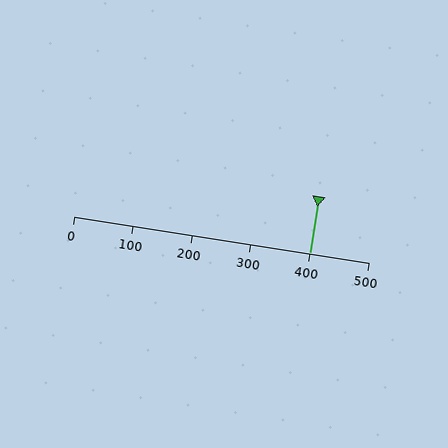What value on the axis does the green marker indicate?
The marker indicates approximately 400.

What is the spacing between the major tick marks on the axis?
The major ticks are spaced 100 apart.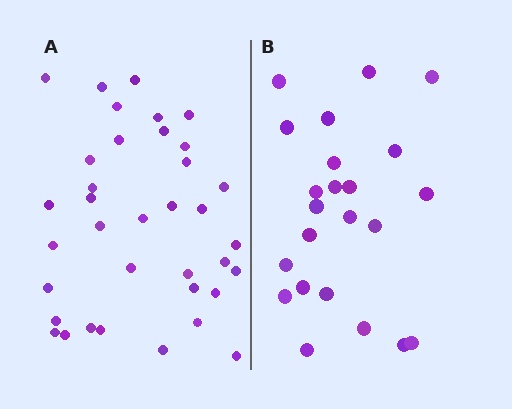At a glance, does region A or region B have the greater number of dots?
Region A (the left region) has more dots.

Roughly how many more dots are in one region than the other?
Region A has approximately 15 more dots than region B.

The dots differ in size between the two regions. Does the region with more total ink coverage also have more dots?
No. Region B has more total ink coverage because its dots are larger, but region A actually contains more individual dots. Total area can be misleading — the number of items is what matters here.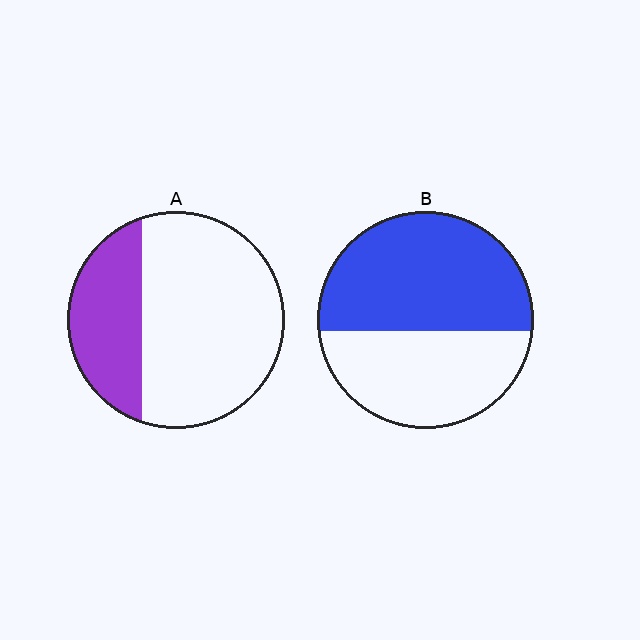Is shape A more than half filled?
No.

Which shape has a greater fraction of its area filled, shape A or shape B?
Shape B.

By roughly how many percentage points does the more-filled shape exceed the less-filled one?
By roughly 25 percentage points (B over A).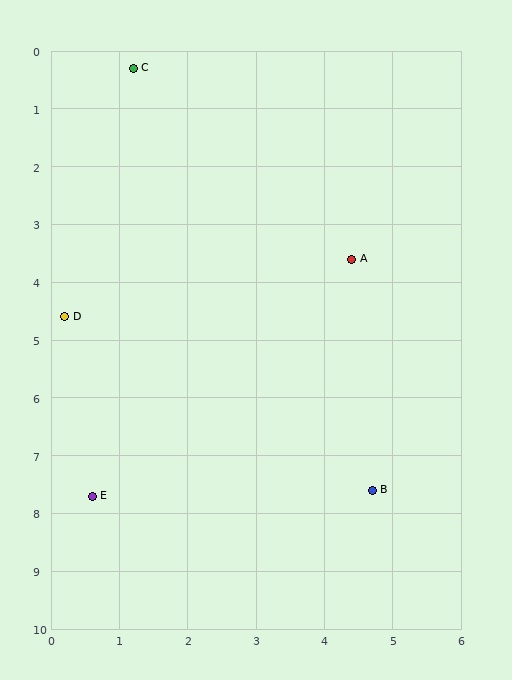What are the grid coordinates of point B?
Point B is at approximately (4.7, 7.6).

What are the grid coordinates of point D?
Point D is at approximately (0.2, 4.6).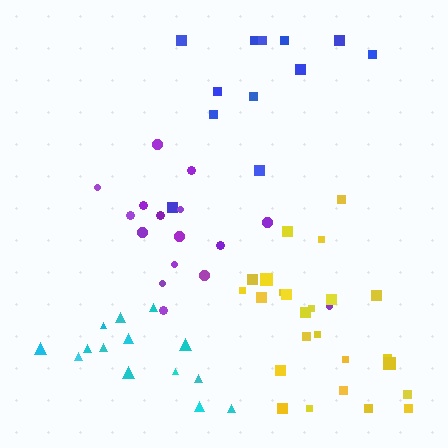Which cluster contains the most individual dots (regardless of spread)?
Yellow (25).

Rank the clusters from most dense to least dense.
yellow, purple, cyan, blue.